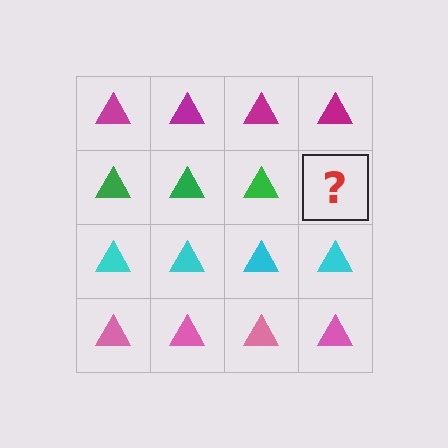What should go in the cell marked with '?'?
The missing cell should contain a green triangle.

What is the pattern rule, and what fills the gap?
The rule is that each row has a consistent color. The gap should be filled with a green triangle.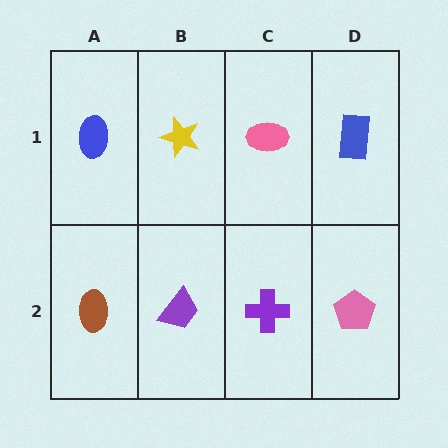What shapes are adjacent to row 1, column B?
A purple trapezoid (row 2, column B), a blue ellipse (row 1, column A), a pink ellipse (row 1, column C).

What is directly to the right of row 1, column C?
A blue rectangle.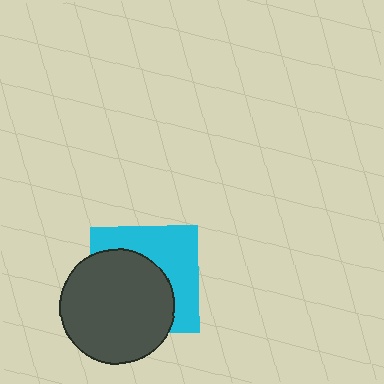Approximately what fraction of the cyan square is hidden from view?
Roughly 55% of the cyan square is hidden behind the dark gray circle.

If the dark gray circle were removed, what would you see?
You would see the complete cyan square.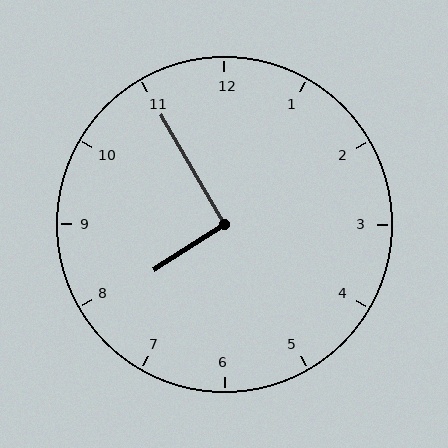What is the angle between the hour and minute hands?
Approximately 92 degrees.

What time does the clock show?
7:55.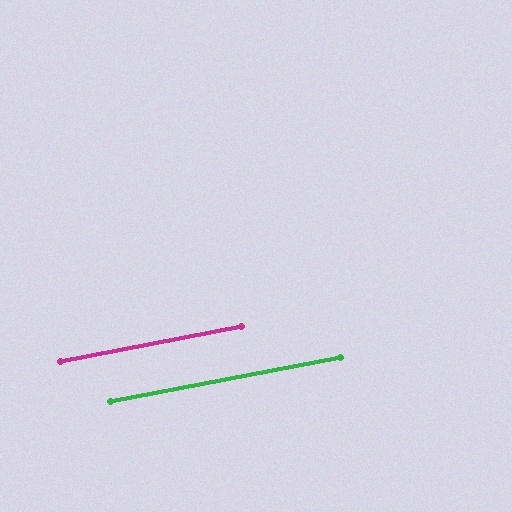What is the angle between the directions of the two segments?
Approximately 0 degrees.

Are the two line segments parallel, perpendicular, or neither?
Parallel — their directions differ by only 0.0°.